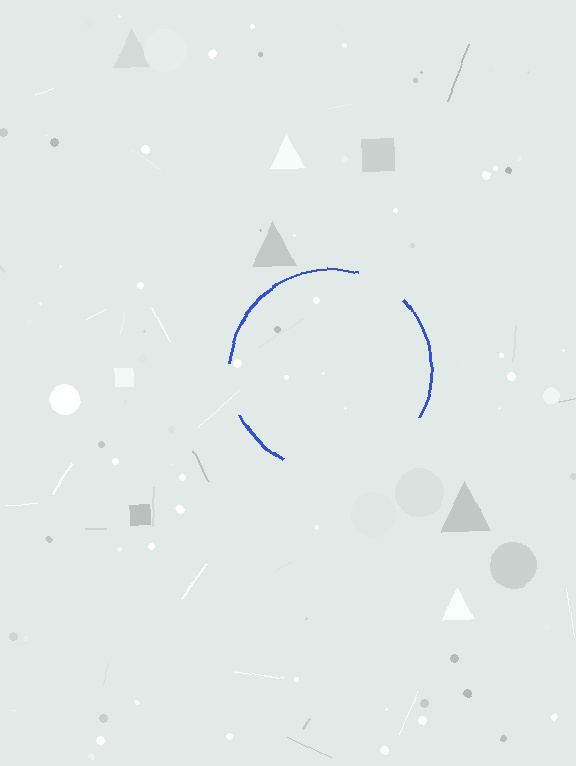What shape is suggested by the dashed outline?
The dashed outline suggests a circle.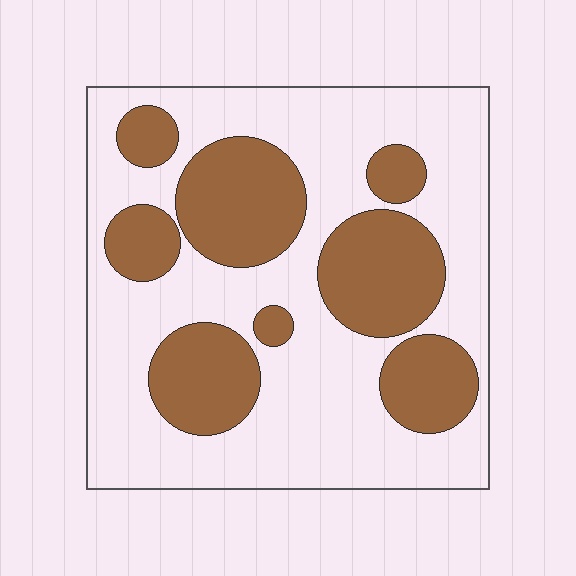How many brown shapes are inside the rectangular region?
8.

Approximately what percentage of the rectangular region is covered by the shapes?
Approximately 35%.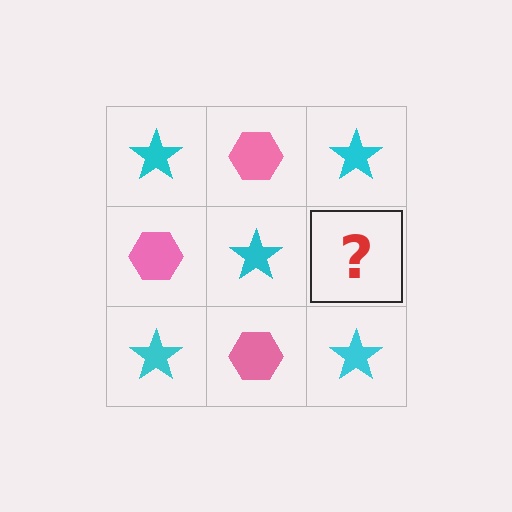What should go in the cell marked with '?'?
The missing cell should contain a pink hexagon.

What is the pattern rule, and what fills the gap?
The rule is that it alternates cyan star and pink hexagon in a checkerboard pattern. The gap should be filled with a pink hexagon.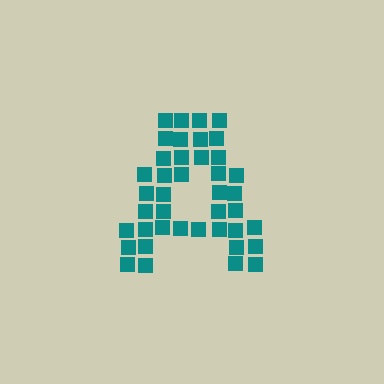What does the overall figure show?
The overall figure shows the letter A.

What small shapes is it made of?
It is made of small squares.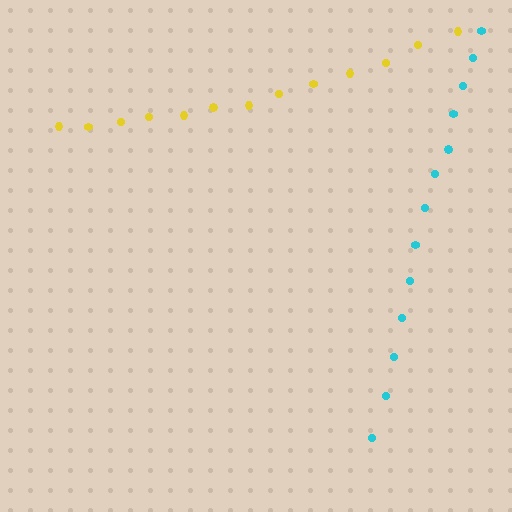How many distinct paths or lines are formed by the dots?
There are 2 distinct paths.